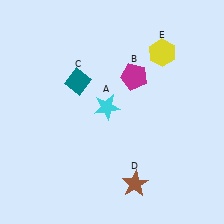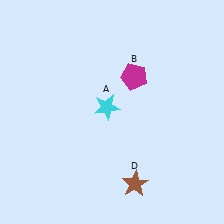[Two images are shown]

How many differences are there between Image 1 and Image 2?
There are 2 differences between the two images.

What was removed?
The yellow hexagon (E), the teal diamond (C) were removed in Image 2.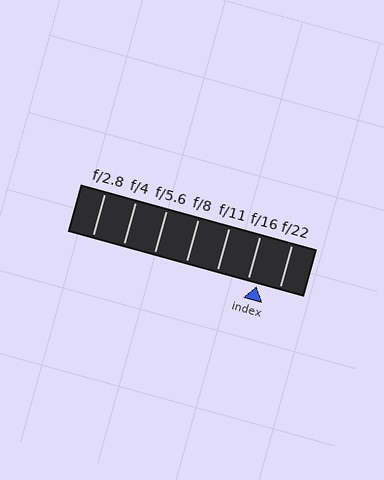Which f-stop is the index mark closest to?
The index mark is closest to f/16.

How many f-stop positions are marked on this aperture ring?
There are 7 f-stop positions marked.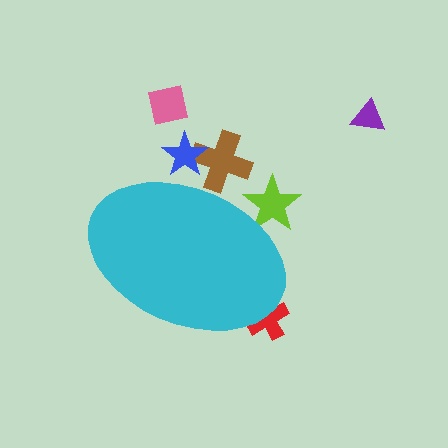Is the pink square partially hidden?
No, the pink square is fully visible.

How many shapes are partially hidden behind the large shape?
4 shapes are partially hidden.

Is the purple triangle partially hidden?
No, the purple triangle is fully visible.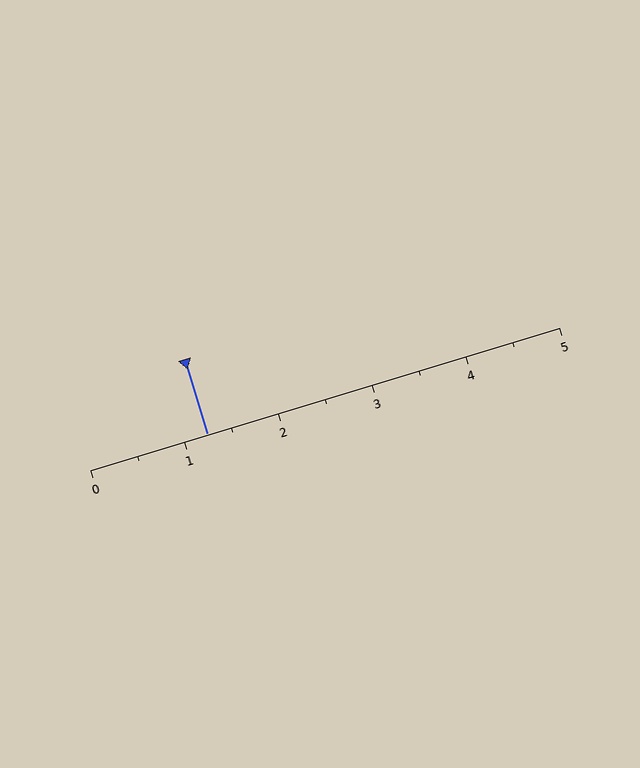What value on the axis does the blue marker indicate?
The marker indicates approximately 1.2.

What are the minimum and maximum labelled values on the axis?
The axis runs from 0 to 5.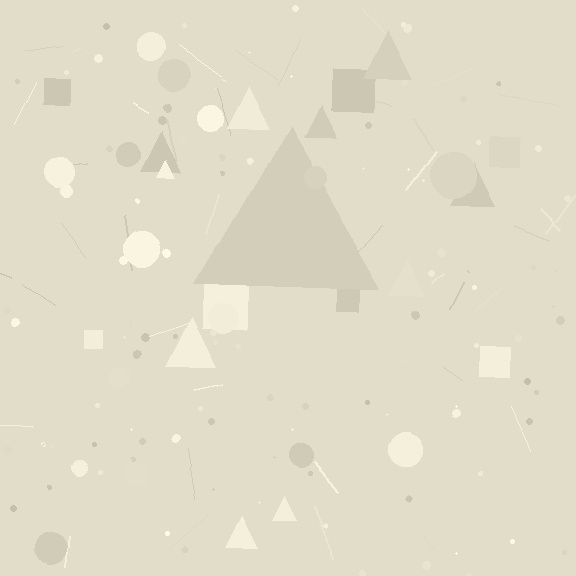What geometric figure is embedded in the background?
A triangle is embedded in the background.